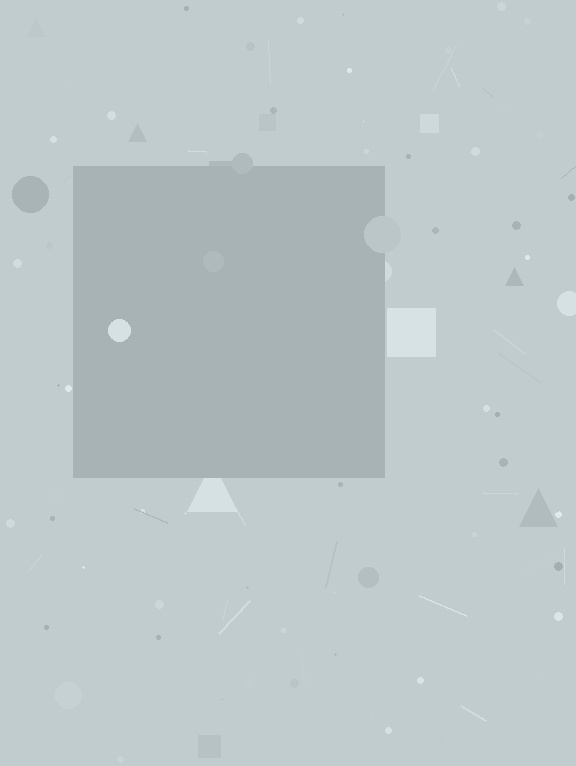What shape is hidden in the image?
A square is hidden in the image.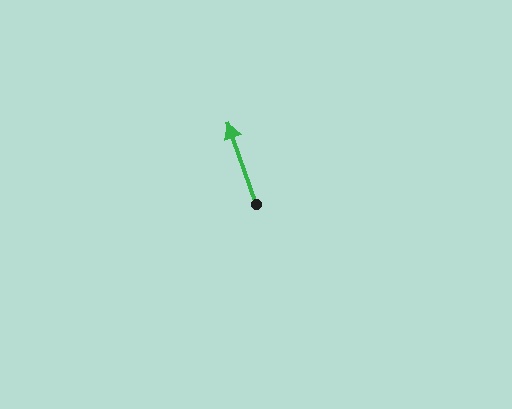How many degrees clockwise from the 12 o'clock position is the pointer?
Approximately 341 degrees.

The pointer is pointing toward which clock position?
Roughly 11 o'clock.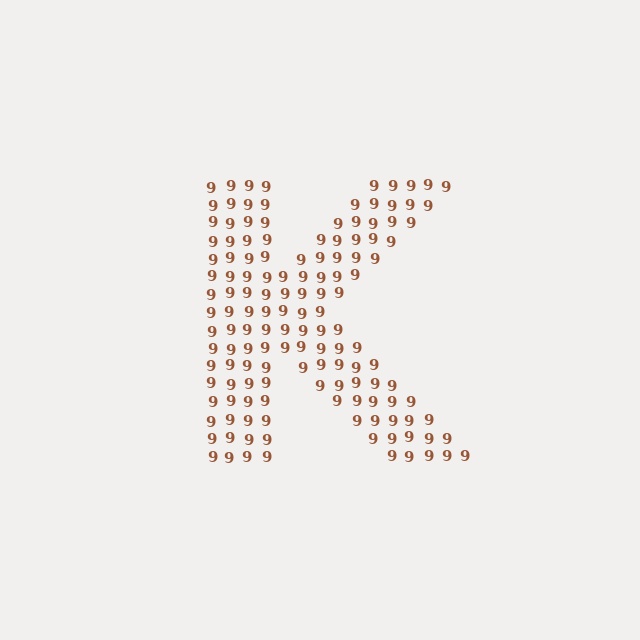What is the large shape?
The large shape is the letter K.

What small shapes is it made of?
It is made of small digit 9's.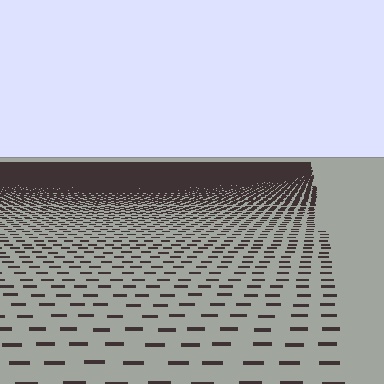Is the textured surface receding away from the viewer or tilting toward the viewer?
The surface is receding away from the viewer. Texture elements get smaller and denser toward the top.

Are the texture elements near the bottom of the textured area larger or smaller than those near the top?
Larger. Near the bottom, elements are closer to the viewer and appear at a bigger on-screen size.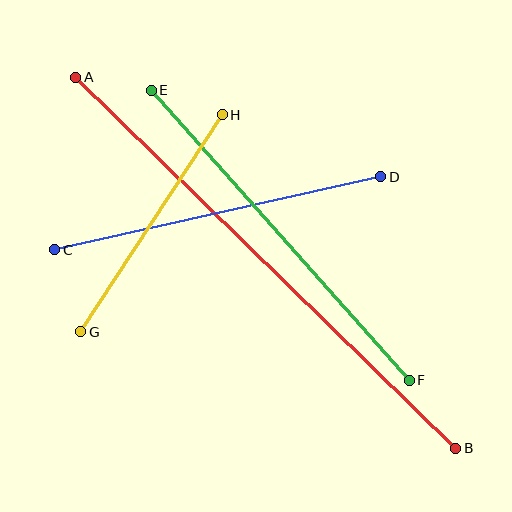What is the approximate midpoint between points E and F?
The midpoint is at approximately (280, 235) pixels.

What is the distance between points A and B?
The distance is approximately 531 pixels.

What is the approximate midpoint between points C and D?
The midpoint is at approximately (218, 213) pixels.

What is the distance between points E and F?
The distance is approximately 388 pixels.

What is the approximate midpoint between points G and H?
The midpoint is at approximately (152, 223) pixels.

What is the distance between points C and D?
The distance is approximately 334 pixels.